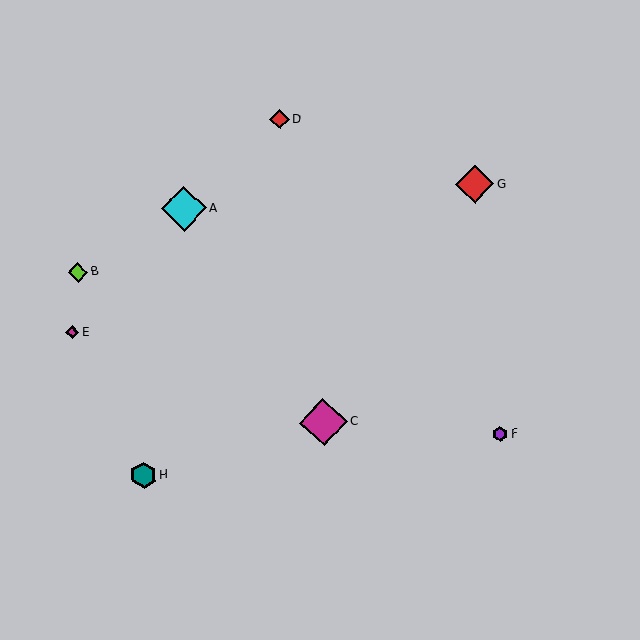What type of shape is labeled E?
Shape E is a magenta diamond.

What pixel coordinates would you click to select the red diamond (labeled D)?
Click at (280, 119) to select the red diamond D.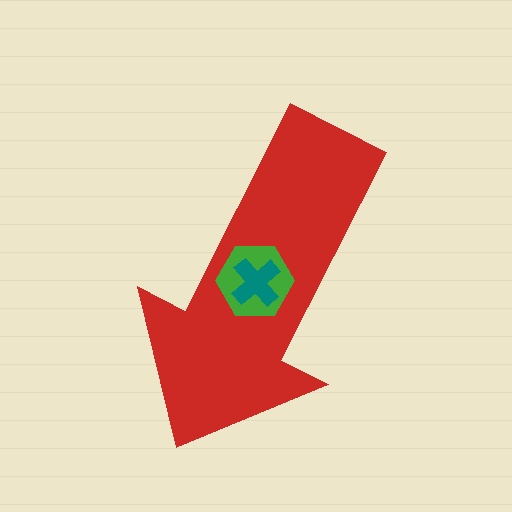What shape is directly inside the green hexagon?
The teal cross.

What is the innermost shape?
The teal cross.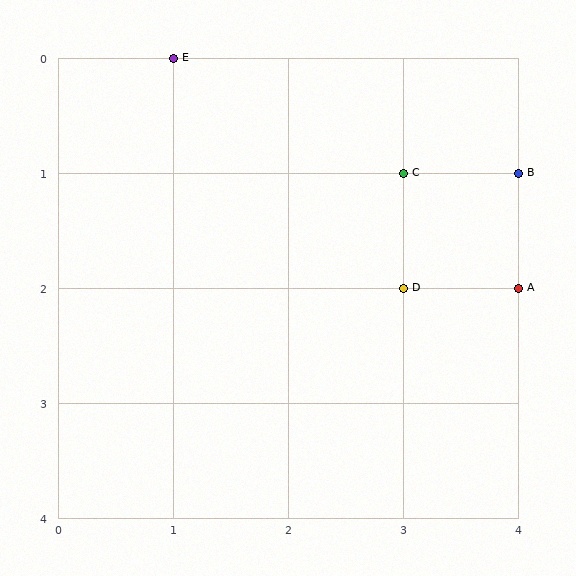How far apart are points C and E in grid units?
Points C and E are 2 columns and 1 row apart (about 2.2 grid units diagonally).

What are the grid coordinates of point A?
Point A is at grid coordinates (4, 2).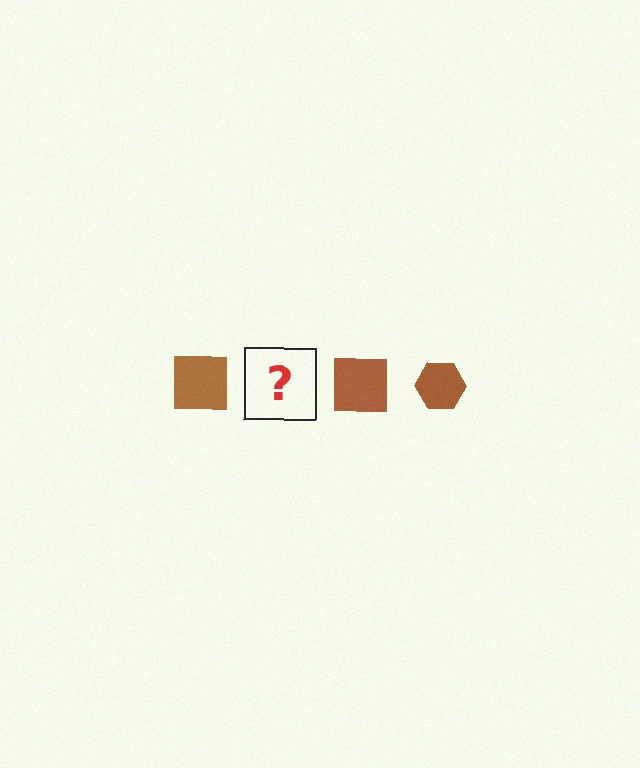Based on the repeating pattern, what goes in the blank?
The blank should be a brown hexagon.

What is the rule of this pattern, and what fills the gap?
The rule is that the pattern cycles through square, hexagon shapes in brown. The gap should be filled with a brown hexagon.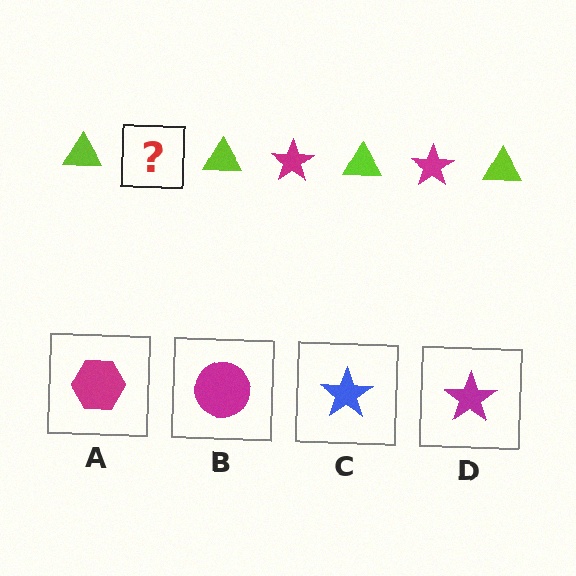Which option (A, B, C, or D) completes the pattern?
D.